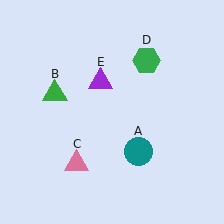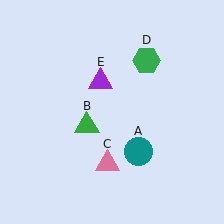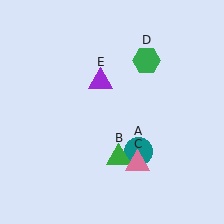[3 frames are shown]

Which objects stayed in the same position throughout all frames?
Teal circle (object A) and green hexagon (object D) and purple triangle (object E) remained stationary.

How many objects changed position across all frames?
2 objects changed position: green triangle (object B), pink triangle (object C).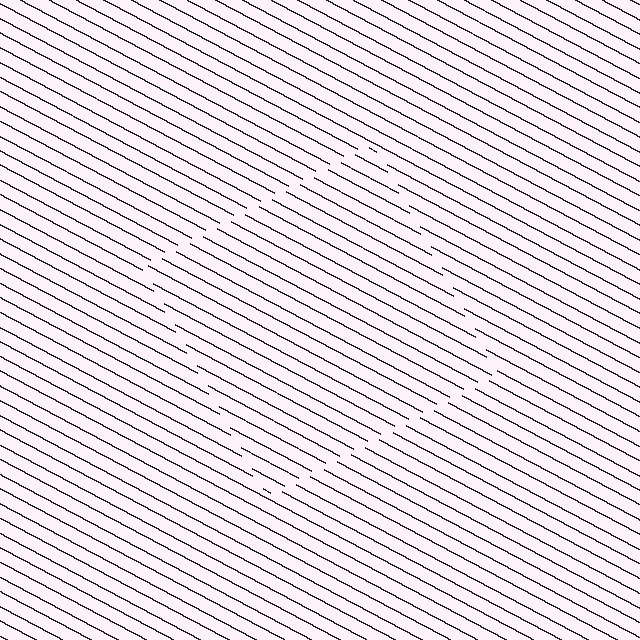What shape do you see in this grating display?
An illusory square. The interior of the shape contains the same grating, shifted by half a period — the contour is defined by the phase discontinuity where line-ends from the inner and outer gratings abut.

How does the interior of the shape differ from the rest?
The interior of the shape contains the same grating, shifted by half a period — the contour is defined by the phase discontinuity where line-ends from the inner and outer gratings abut.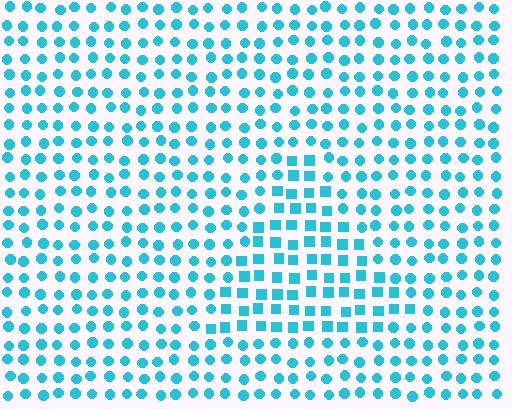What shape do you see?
I see a triangle.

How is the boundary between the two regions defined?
The boundary is defined by a change in element shape: squares inside vs. circles outside. All elements share the same color and spacing.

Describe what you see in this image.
The image is filled with small cyan elements arranged in a uniform grid. A triangle-shaped region contains squares, while the surrounding area contains circles. The boundary is defined purely by the change in element shape.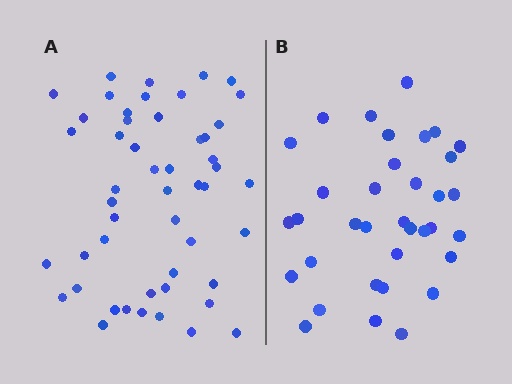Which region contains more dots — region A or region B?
Region A (the left region) has more dots.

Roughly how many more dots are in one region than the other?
Region A has approximately 15 more dots than region B.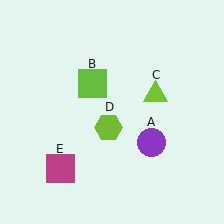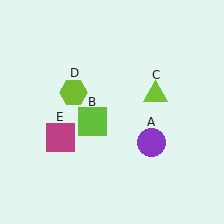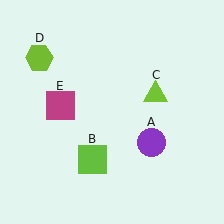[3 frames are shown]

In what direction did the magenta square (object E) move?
The magenta square (object E) moved up.